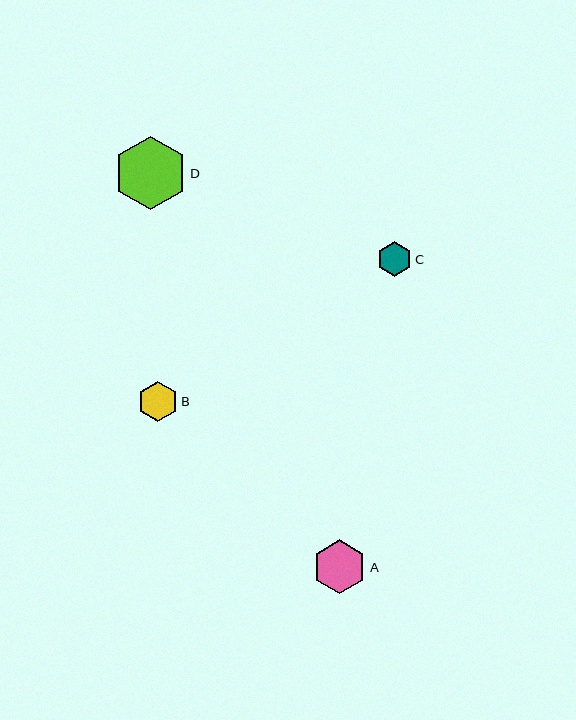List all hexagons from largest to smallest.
From largest to smallest: D, A, B, C.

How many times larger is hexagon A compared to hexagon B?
Hexagon A is approximately 1.3 times the size of hexagon B.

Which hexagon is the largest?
Hexagon D is the largest with a size of approximately 73 pixels.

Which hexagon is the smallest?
Hexagon C is the smallest with a size of approximately 35 pixels.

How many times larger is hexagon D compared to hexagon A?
Hexagon D is approximately 1.4 times the size of hexagon A.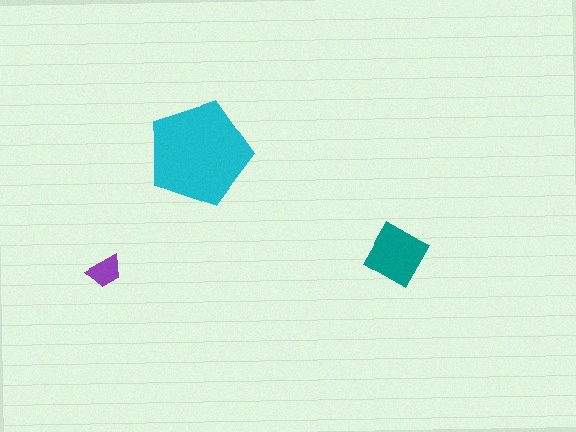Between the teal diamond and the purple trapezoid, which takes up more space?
The teal diamond.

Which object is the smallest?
The purple trapezoid.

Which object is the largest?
The cyan pentagon.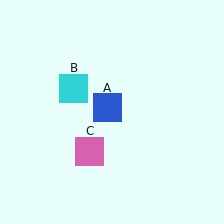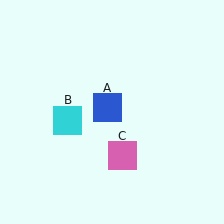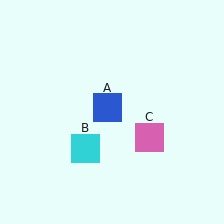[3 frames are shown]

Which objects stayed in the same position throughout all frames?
Blue square (object A) remained stationary.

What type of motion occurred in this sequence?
The cyan square (object B), pink square (object C) rotated counterclockwise around the center of the scene.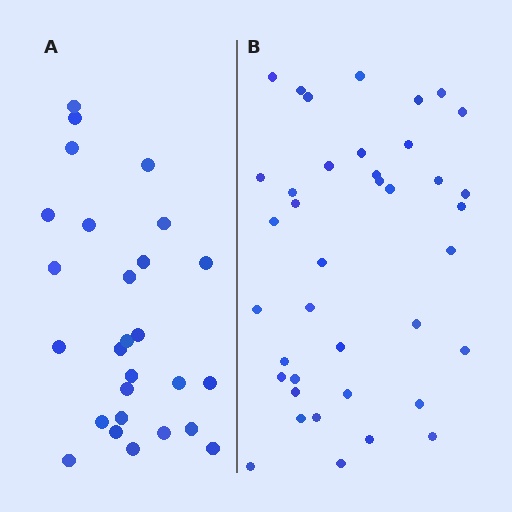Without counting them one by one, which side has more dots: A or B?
Region B (the right region) has more dots.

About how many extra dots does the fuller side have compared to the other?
Region B has roughly 12 or so more dots than region A.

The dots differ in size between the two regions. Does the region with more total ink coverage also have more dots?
No. Region A has more total ink coverage because its dots are larger, but region B actually contains more individual dots. Total area can be misleading — the number of items is what matters here.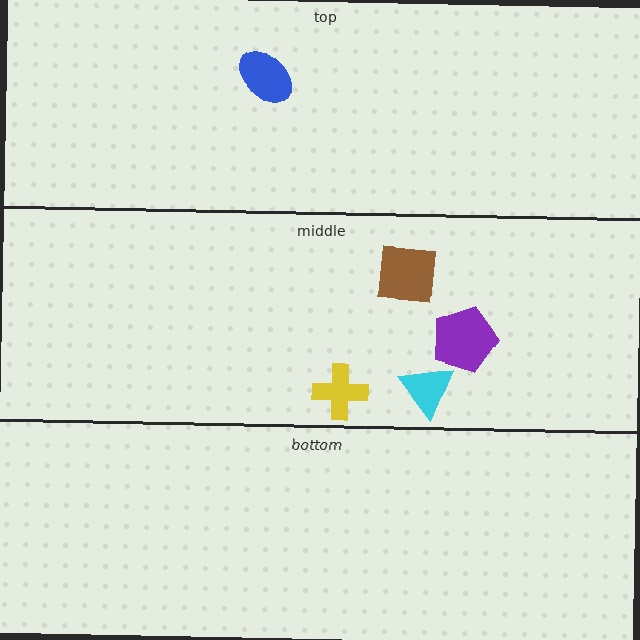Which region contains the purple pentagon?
The middle region.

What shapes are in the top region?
The blue ellipse.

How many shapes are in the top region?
1.